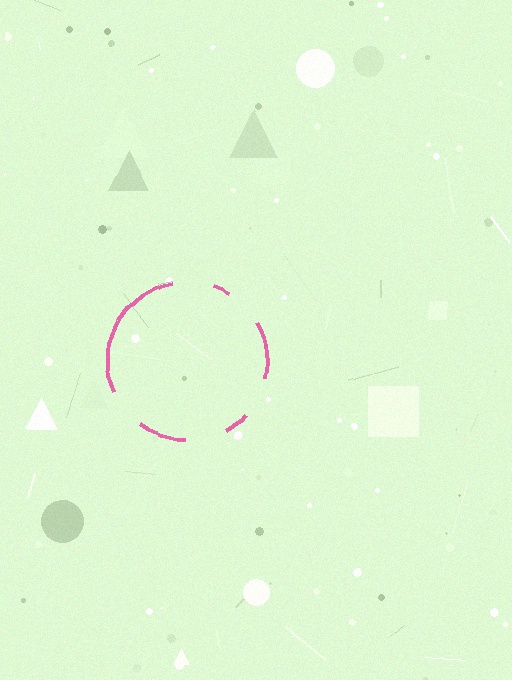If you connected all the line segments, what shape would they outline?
They would outline a circle.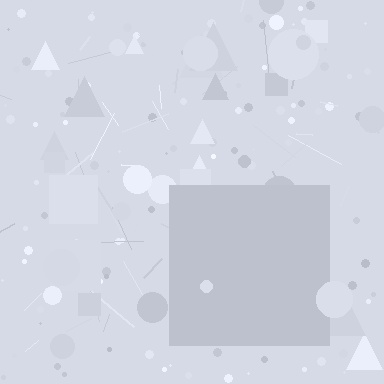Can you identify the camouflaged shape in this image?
The camouflaged shape is a square.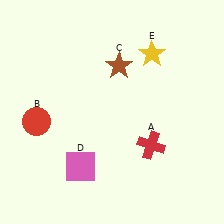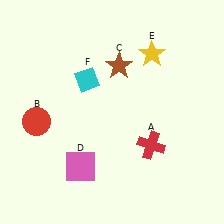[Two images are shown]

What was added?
A cyan diamond (F) was added in Image 2.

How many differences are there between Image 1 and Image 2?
There is 1 difference between the two images.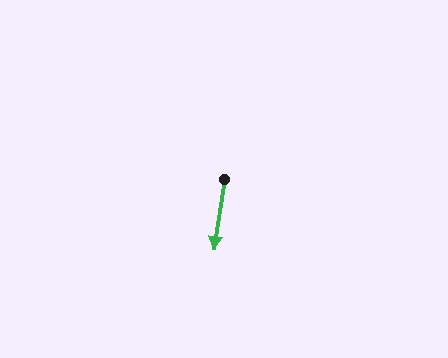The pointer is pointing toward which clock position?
Roughly 6 o'clock.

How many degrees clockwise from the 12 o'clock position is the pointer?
Approximately 189 degrees.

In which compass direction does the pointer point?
South.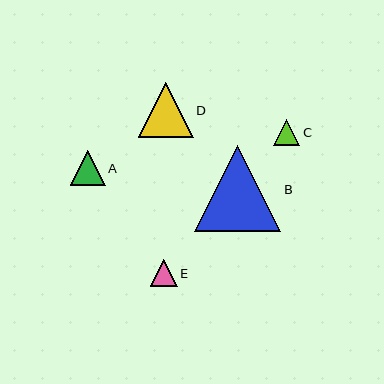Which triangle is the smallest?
Triangle C is the smallest with a size of approximately 26 pixels.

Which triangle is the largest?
Triangle B is the largest with a size of approximately 86 pixels.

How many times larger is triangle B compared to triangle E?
Triangle B is approximately 3.2 times the size of triangle E.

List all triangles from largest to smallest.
From largest to smallest: B, D, A, E, C.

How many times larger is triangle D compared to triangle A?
Triangle D is approximately 1.6 times the size of triangle A.